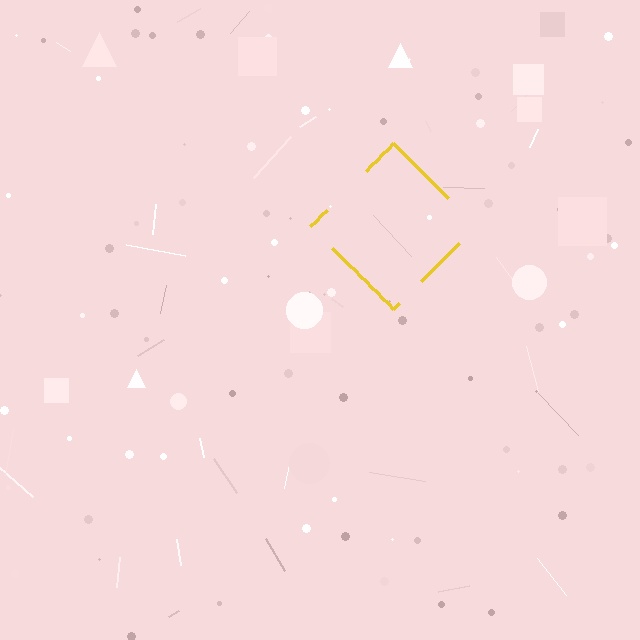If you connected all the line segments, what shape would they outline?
They would outline a diamond.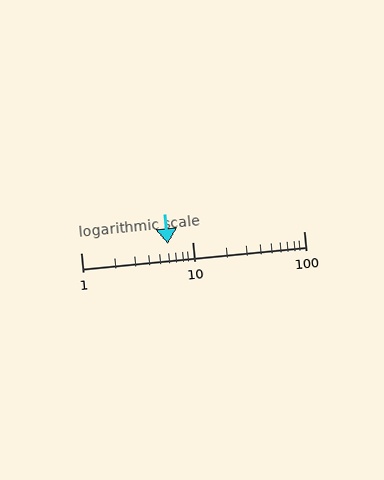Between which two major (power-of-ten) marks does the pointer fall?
The pointer is between 1 and 10.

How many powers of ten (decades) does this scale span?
The scale spans 2 decades, from 1 to 100.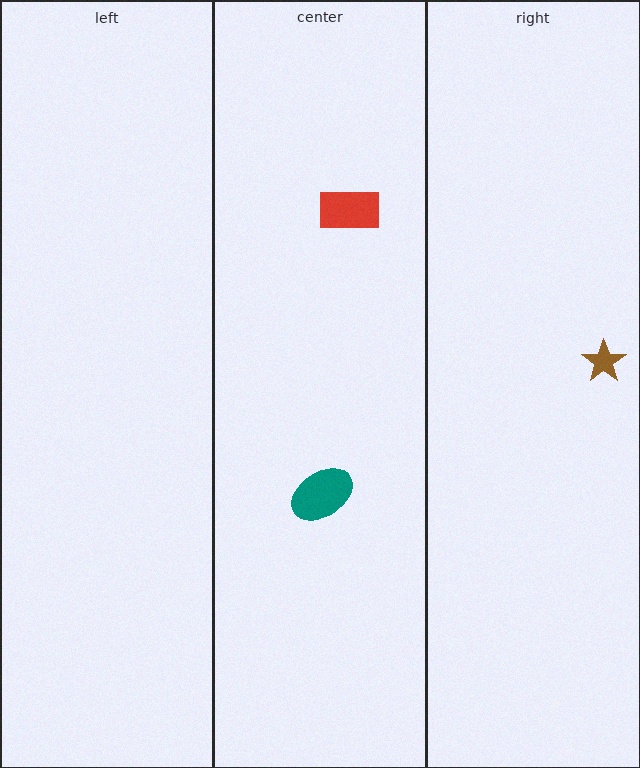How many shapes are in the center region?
2.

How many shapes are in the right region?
1.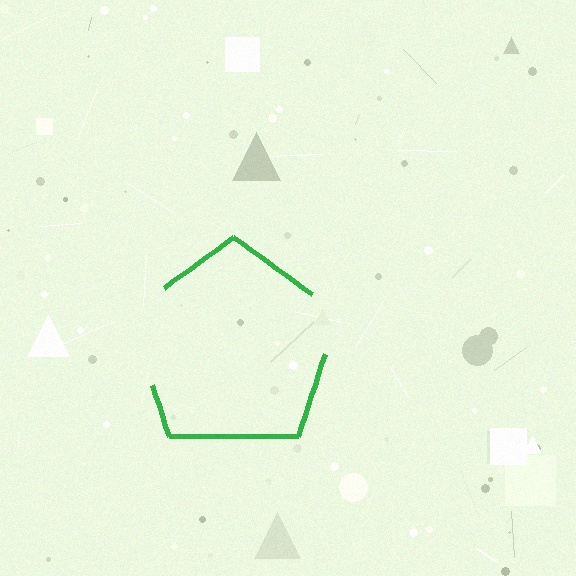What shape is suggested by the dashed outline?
The dashed outline suggests a pentagon.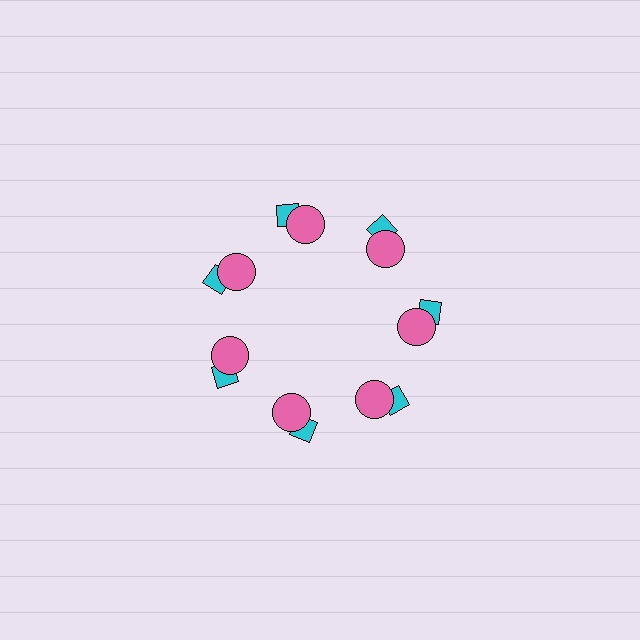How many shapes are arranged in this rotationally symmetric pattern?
There are 14 shapes, arranged in 7 groups of 2.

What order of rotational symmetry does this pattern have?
This pattern has 7-fold rotational symmetry.